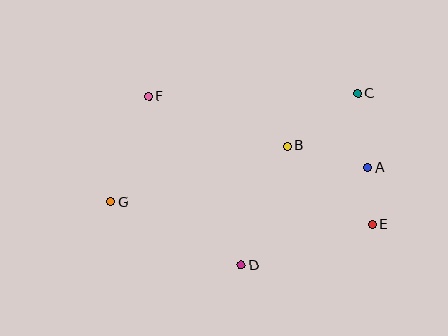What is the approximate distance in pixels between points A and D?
The distance between A and D is approximately 160 pixels.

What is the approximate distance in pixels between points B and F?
The distance between B and F is approximately 148 pixels.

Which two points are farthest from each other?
Points C and G are farthest from each other.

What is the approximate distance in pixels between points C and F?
The distance between C and F is approximately 209 pixels.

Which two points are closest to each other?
Points A and E are closest to each other.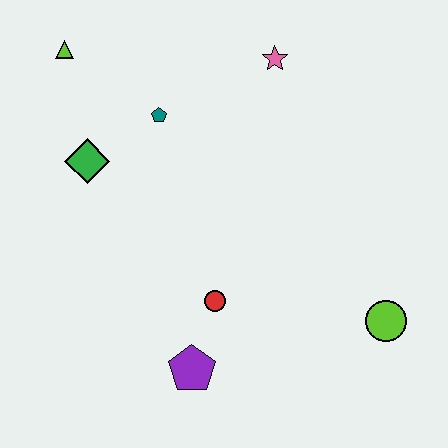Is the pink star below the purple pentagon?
No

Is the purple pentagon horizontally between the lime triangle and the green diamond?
No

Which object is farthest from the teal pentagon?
The lime circle is farthest from the teal pentagon.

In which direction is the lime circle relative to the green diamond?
The lime circle is to the right of the green diamond.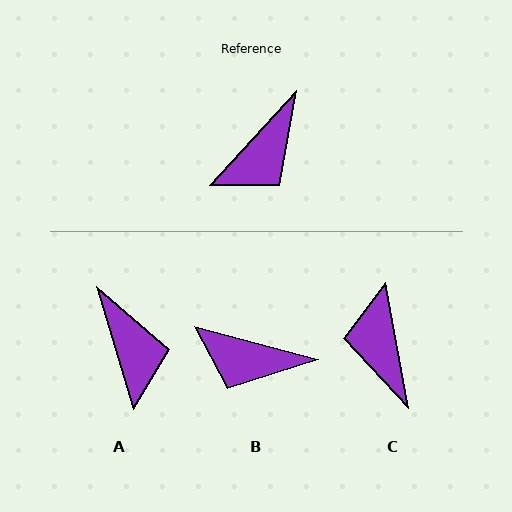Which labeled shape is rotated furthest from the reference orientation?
C, about 127 degrees away.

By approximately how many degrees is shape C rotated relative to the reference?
Approximately 127 degrees clockwise.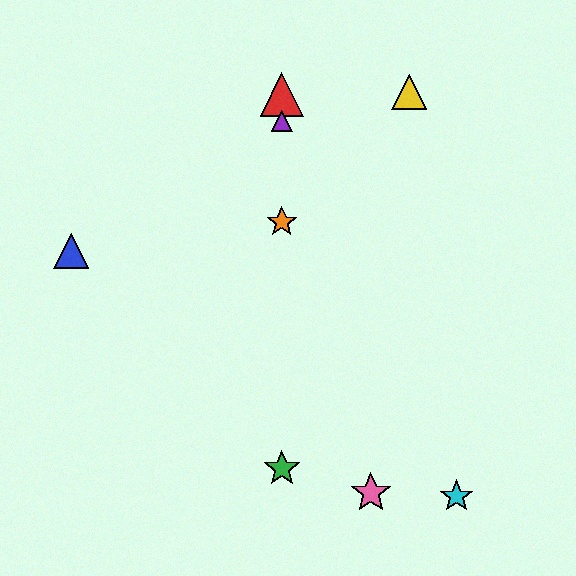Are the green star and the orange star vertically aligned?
Yes, both are at x≈282.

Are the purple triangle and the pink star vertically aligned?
No, the purple triangle is at x≈282 and the pink star is at x≈371.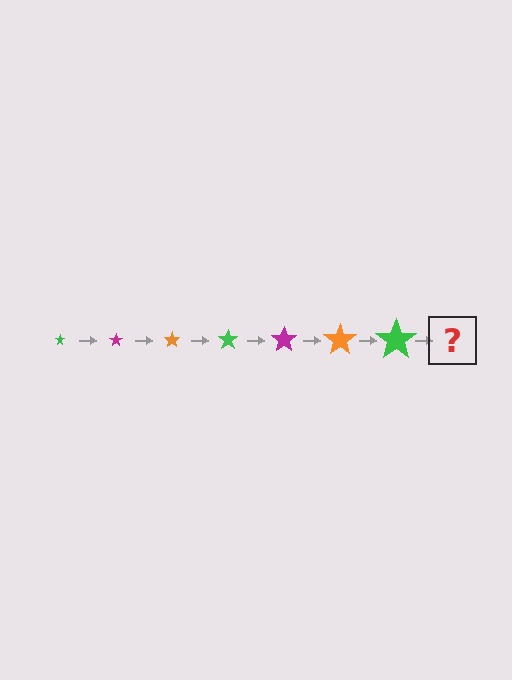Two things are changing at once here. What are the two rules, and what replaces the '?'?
The two rules are that the star grows larger each step and the color cycles through green, magenta, and orange. The '?' should be a magenta star, larger than the previous one.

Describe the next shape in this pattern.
It should be a magenta star, larger than the previous one.